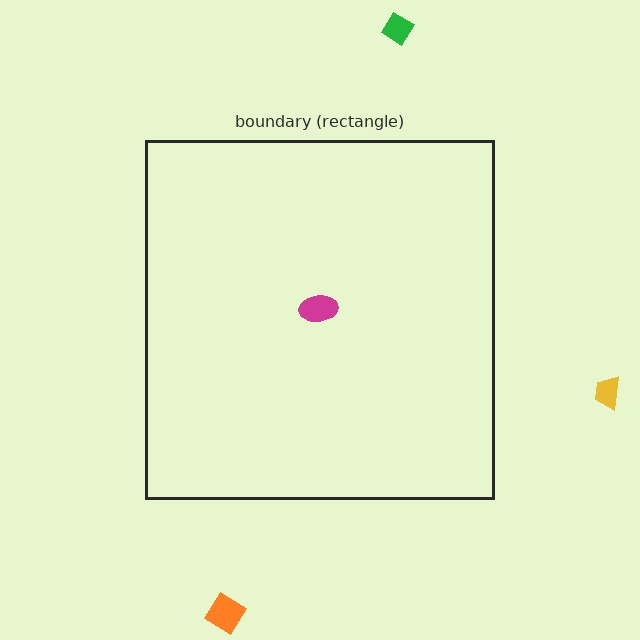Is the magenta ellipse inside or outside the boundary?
Inside.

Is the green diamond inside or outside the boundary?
Outside.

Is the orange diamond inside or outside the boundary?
Outside.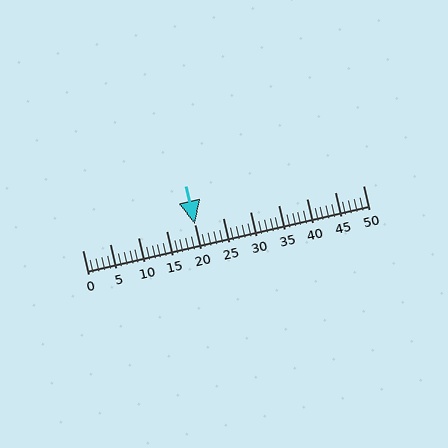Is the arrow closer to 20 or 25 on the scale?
The arrow is closer to 20.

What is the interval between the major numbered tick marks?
The major tick marks are spaced 5 units apart.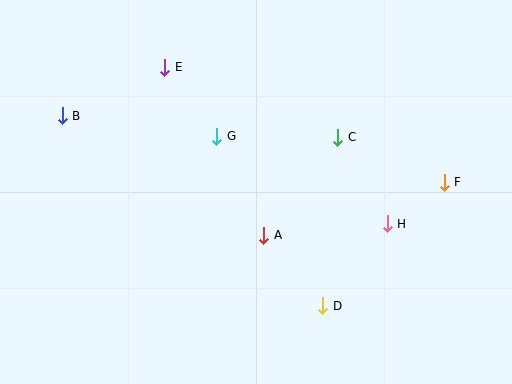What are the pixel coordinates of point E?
Point E is at (165, 67).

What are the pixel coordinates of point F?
Point F is at (444, 182).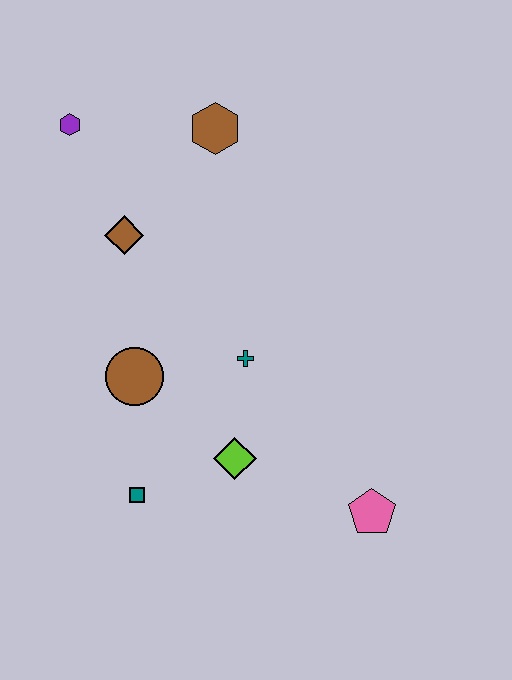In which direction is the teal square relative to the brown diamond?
The teal square is below the brown diamond.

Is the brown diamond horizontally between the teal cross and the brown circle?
No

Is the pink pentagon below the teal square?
Yes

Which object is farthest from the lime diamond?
The purple hexagon is farthest from the lime diamond.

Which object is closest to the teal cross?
The lime diamond is closest to the teal cross.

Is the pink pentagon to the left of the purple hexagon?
No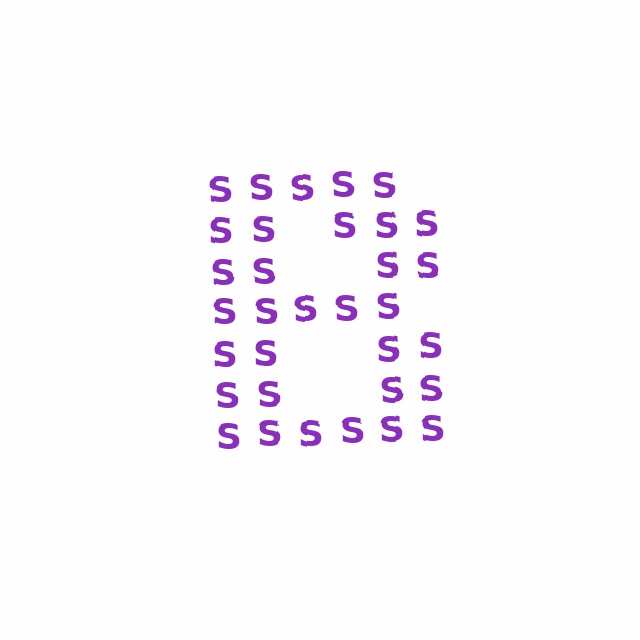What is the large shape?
The large shape is the letter B.